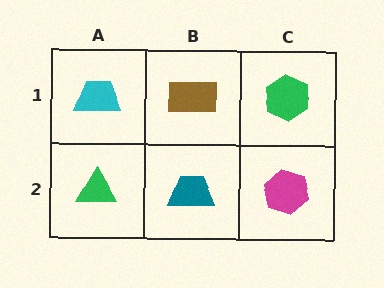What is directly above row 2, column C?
A green hexagon.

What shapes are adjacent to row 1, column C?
A magenta hexagon (row 2, column C), a brown rectangle (row 1, column B).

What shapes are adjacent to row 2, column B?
A brown rectangle (row 1, column B), a green triangle (row 2, column A), a magenta hexagon (row 2, column C).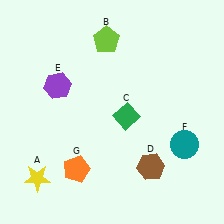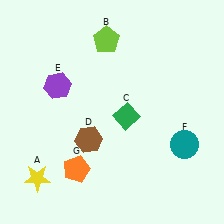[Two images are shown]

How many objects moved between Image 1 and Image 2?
1 object moved between the two images.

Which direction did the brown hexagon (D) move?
The brown hexagon (D) moved left.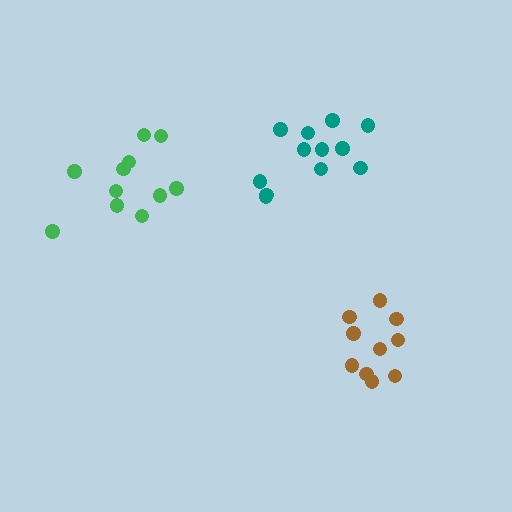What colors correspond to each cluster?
The clusters are colored: teal, green, brown.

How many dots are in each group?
Group 1: 12 dots, Group 2: 11 dots, Group 3: 10 dots (33 total).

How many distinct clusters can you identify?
There are 3 distinct clusters.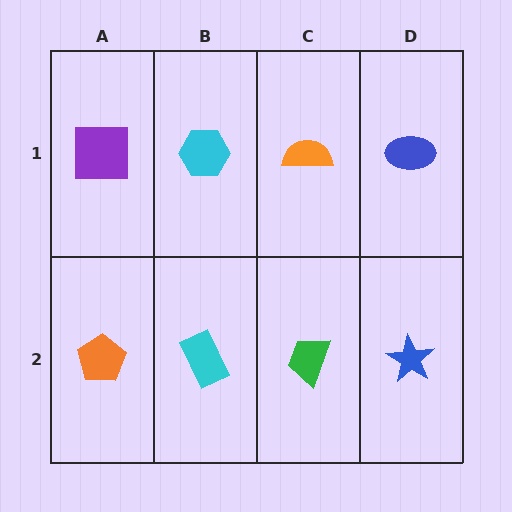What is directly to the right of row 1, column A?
A cyan hexagon.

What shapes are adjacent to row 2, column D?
A blue ellipse (row 1, column D), a green trapezoid (row 2, column C).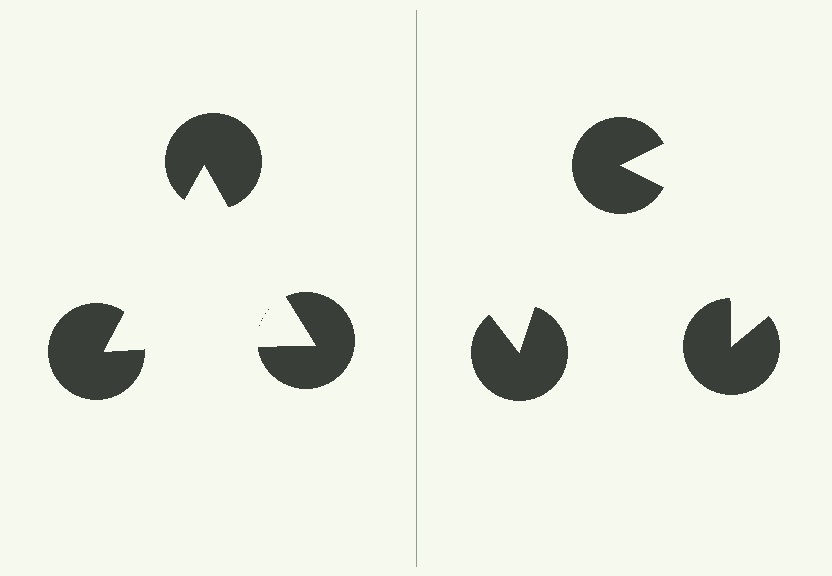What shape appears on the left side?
An illusory triangle.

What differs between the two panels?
The pac-man discs are positioned identically on both sides; only the wedge orientations differ. On the left they align to a triangle; on the right they are misaligned.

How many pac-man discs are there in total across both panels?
6 — 3 on each side.